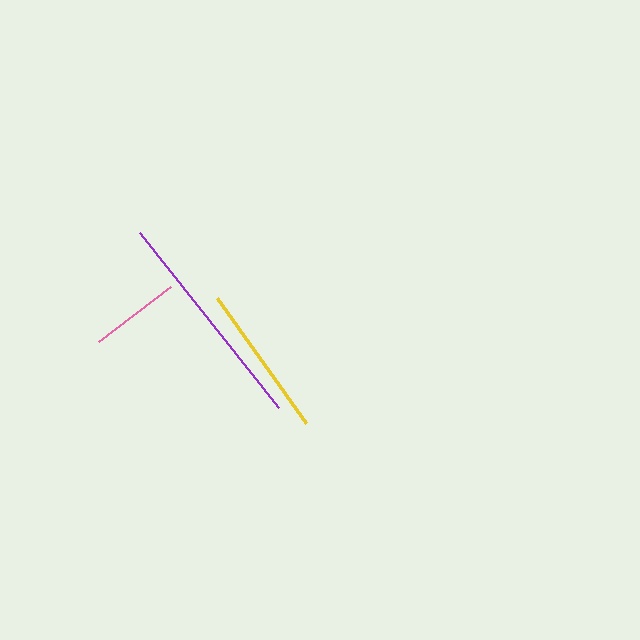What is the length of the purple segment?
The purple segment is approximately 224 pixels long.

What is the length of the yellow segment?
The yellow segment is approximately 154 pixels long.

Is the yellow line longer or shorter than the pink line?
The yellow line is longer than the pink line.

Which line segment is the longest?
The purple line is the longest at approximately 224 pixels.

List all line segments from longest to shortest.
From longest to shortest: purple, yellow, pink.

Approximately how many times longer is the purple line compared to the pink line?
The purple line is approximately 2.5 times the length of the pink line.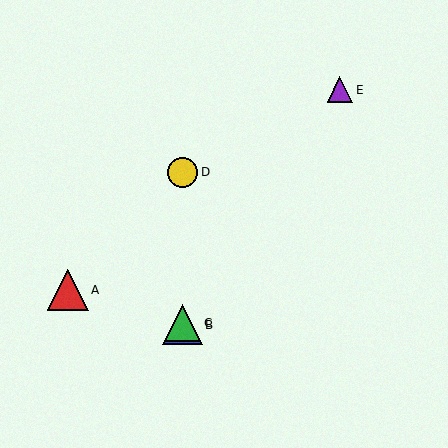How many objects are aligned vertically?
3 objects (B, C, D) are aligned vertically.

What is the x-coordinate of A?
Object A is at x≈68.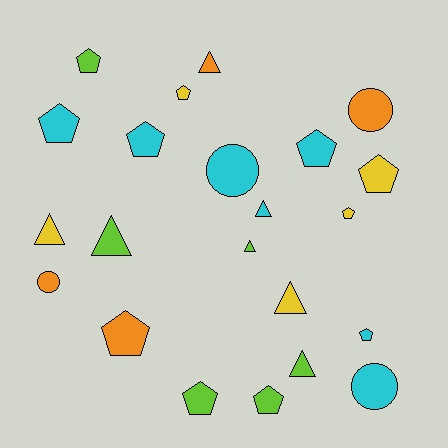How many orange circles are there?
There are 2 orange circles.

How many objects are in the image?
There are 22 objects.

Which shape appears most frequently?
Pentagon, with 11 objects.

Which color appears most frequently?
Cyan, with 7 objects.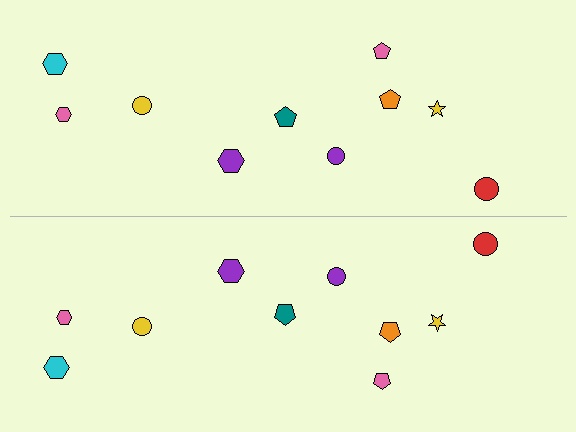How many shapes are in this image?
There are 20 shapes in this image.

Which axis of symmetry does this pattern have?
The pattern has a horizontal axis of symmetry running through the center of the image.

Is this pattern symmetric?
Yes, this pattern has bilateral (reflection) symmetry.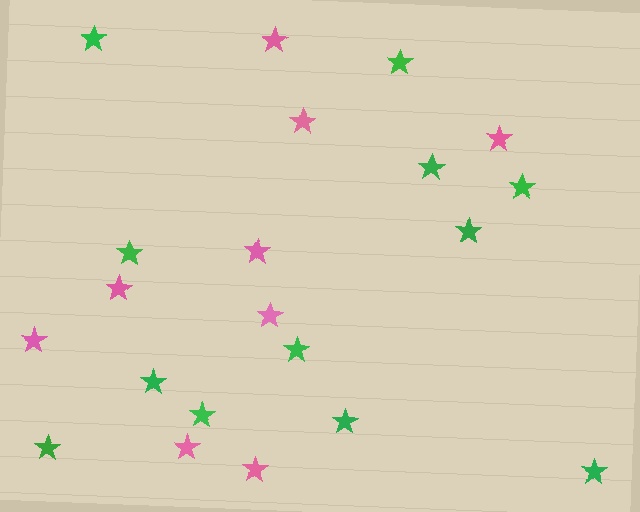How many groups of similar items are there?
There are 2 groups: one group of green stars (12) and one group of pink stars (9).